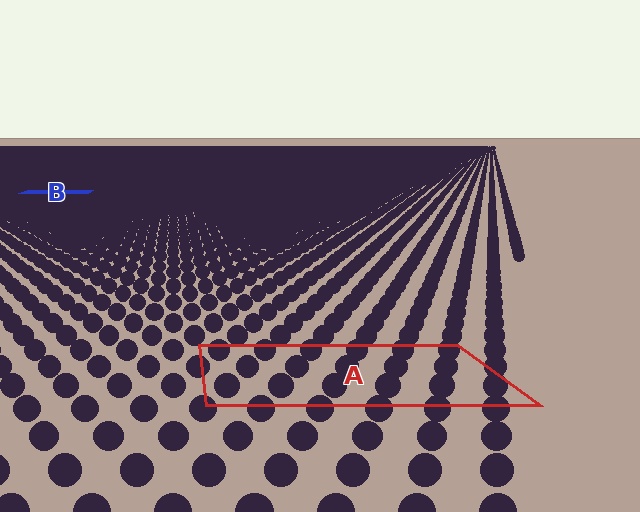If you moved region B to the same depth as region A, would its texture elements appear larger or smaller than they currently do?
They would appear larger. At a closer depth, the same texture elements are projected at a bigger on-screen size.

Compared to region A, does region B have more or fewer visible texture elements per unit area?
Region B has more texture elements per unit area — they are packed more densely because it is farther away.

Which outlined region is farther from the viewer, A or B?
Region B is farther from the viewer — the texture elements inside it appear smaller and more densely packed.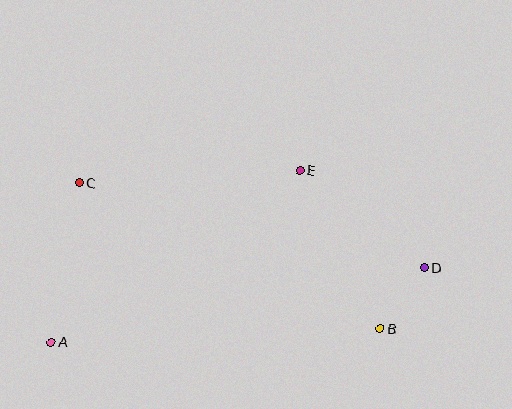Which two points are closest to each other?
Points B and D are closest to each other.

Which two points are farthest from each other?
Points A and D are farthest from each other.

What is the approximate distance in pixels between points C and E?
The distance between C and E is approximately 221 pixels.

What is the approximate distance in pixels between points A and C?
The distance between A and C is approximately 162 pixels.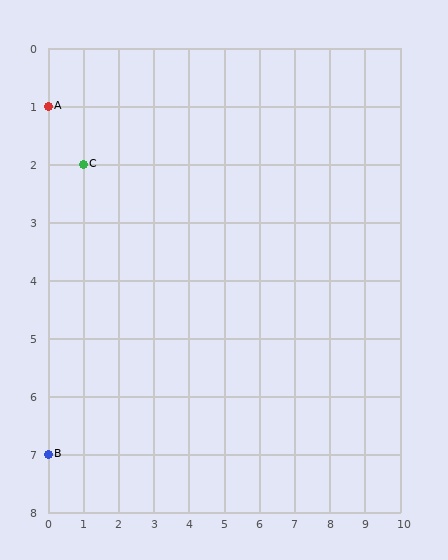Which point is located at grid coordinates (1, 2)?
Point C is at (1, 2).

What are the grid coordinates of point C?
Point C is at grid coordinates (1, 2).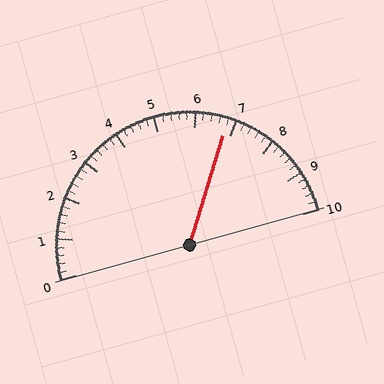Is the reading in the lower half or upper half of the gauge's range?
The reading is in the upper half of the range (0 to 10).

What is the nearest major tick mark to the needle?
The nearest major tick mark is 7.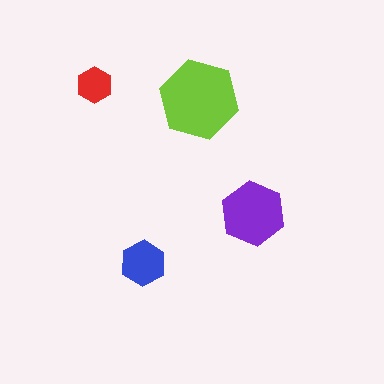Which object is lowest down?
The blue hexagon is bottommost.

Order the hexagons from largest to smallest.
the lime one, the purple one, the blue one, the red one.